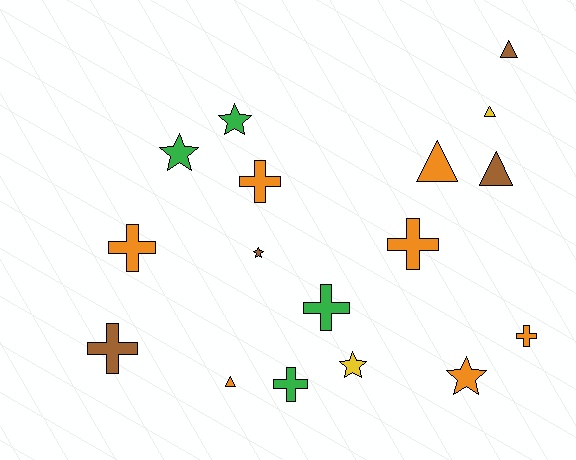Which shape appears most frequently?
Cross, with 7 objects.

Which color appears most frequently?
Orange, with 7 objects.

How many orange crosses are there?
There are 4 orange crosses.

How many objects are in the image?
There are 17 objects.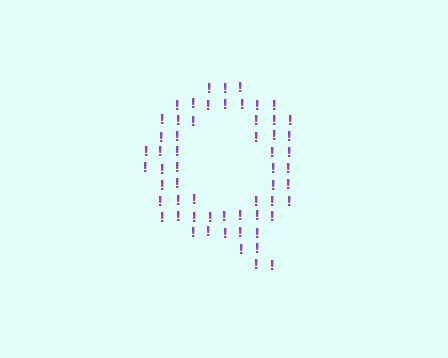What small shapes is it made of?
It is made of small exclamation marks.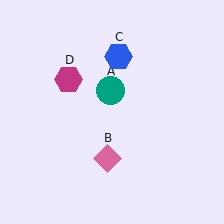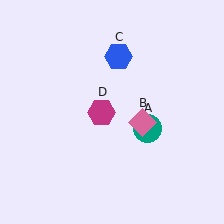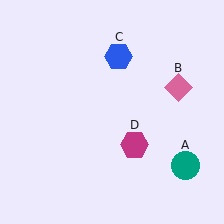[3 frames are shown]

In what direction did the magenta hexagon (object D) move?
The magenta hexagon (object D) moved down and to the right.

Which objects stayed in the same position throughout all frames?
Blue hexagon (object C) remained stationary.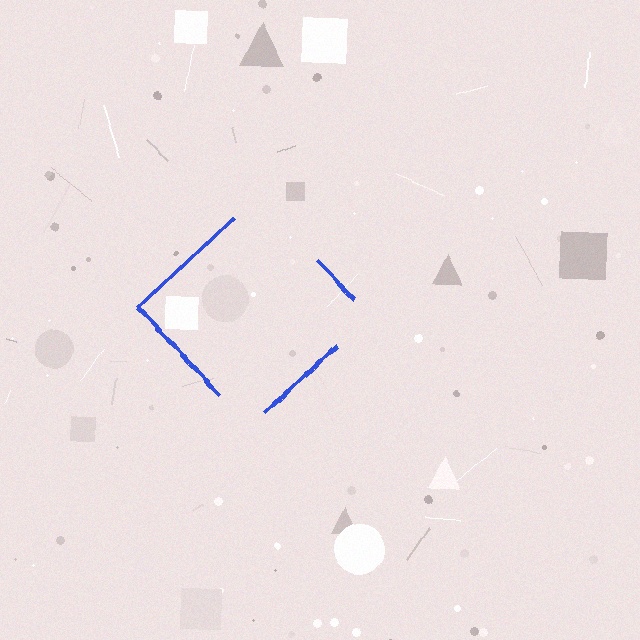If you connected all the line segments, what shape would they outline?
They would outline a diamond.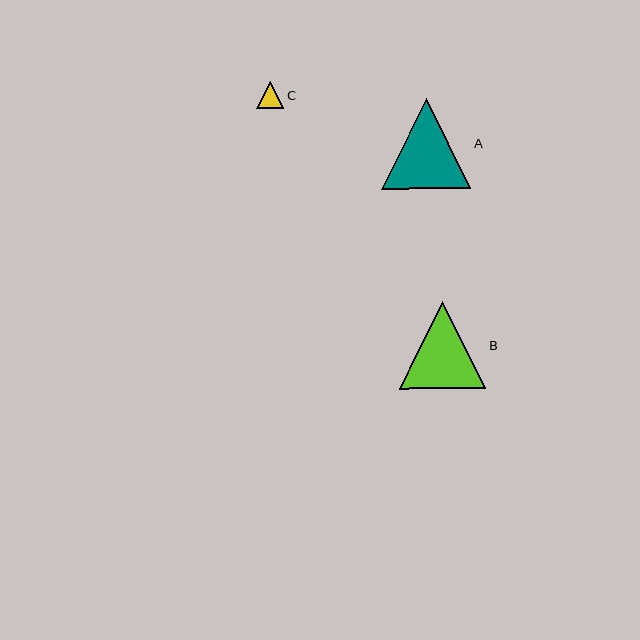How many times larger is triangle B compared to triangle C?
Triangle B is approximately 3.2 times the size of triangle C.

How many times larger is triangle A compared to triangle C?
Triangle A is approximately 3.3 times the size of triangle C.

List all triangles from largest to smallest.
From largest to smallest: A, B, C.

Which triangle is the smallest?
Triangle C is the smallest with a size of approximately 27 pixels.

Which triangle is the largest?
Triangle A is the largest with a size of approximately 89 pixels.